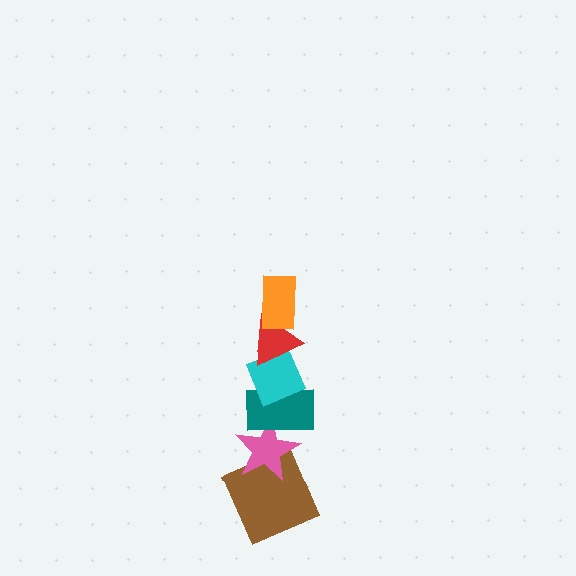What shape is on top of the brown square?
The pink star is on top of the brown square.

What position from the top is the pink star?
The pink star is 5th from the top.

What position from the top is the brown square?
The brown square is 6th from the top.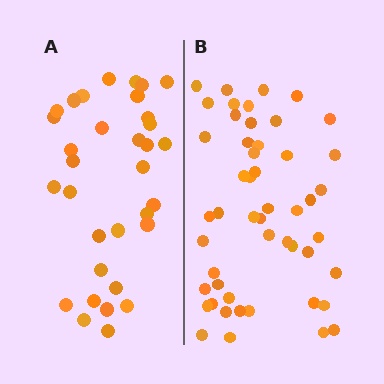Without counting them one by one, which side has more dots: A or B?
Region B (the right region) has more dots.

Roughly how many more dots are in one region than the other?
Region B has approximately 15 more dots than region A.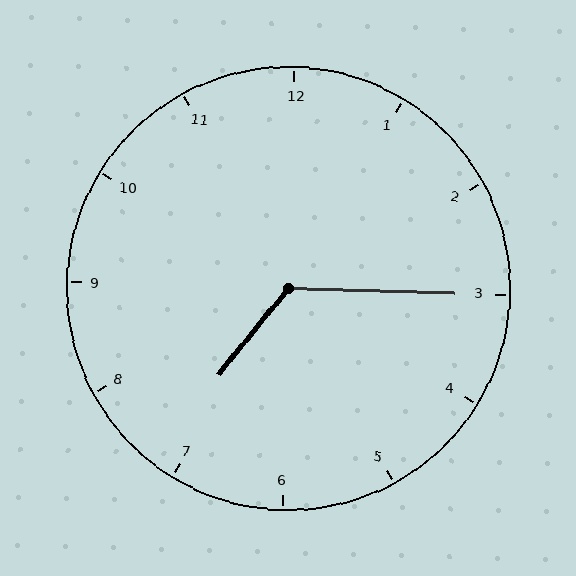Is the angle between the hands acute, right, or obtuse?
It is obtuse.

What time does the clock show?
7:15.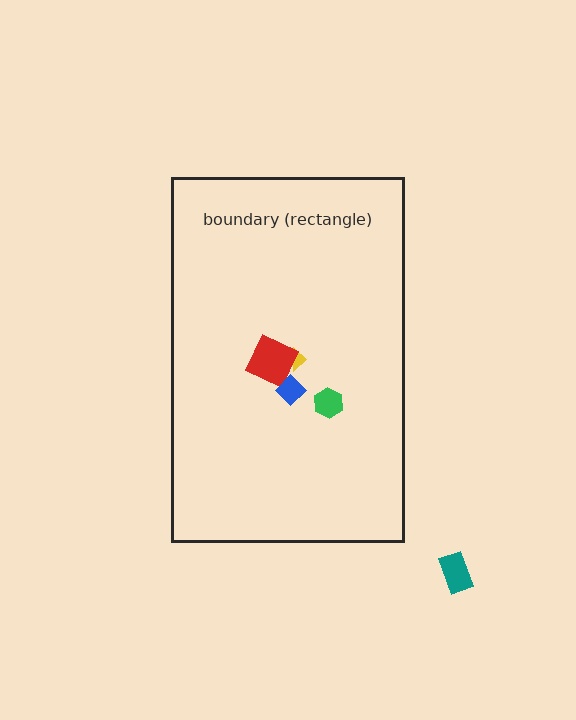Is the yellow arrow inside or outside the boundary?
Inside.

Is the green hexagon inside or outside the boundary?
Inside.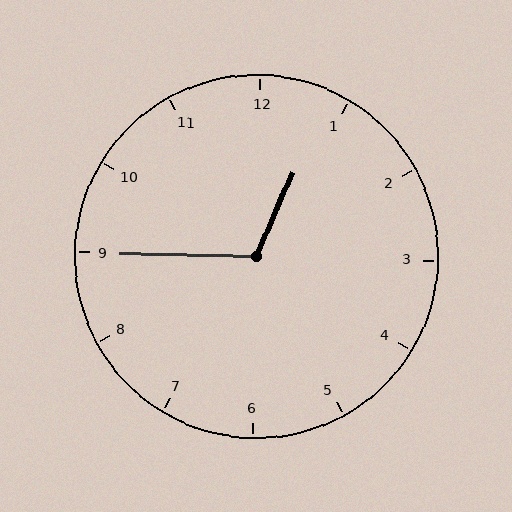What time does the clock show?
12:45.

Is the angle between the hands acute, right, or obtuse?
It is obtuse.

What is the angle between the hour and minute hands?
Approximately 112 degrees.